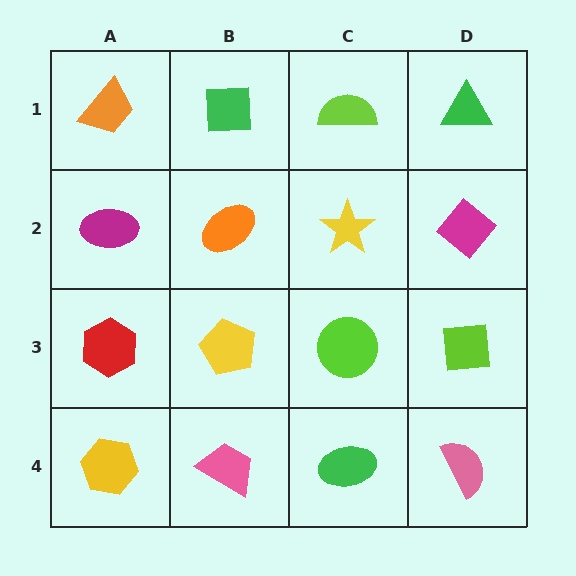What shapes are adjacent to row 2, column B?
A green square (row 1, column B), a yellow pentagon (row 3, column B), a magenta ellipse (row 2, column A), a yellow star (row 2, column C).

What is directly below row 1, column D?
A magenta diamond.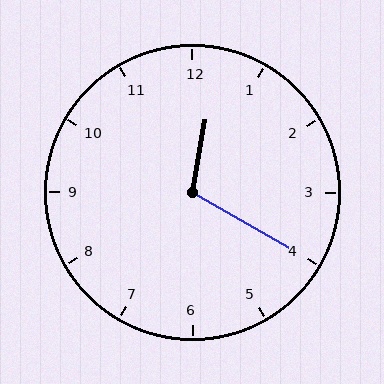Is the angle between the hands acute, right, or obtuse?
It is obtuse.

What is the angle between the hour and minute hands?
Approximately 110 degrees.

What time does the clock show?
12:20.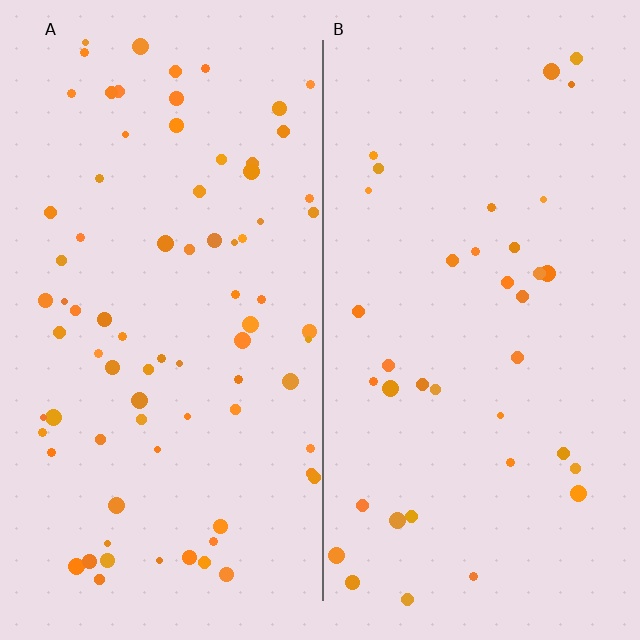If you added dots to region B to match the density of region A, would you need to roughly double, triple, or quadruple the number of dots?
Approximately double.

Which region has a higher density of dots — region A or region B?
A (the left).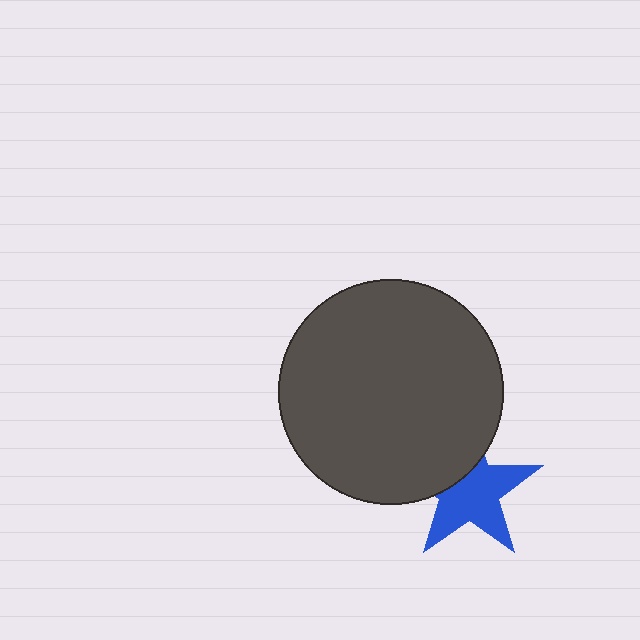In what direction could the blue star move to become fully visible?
The blue star could move down. That would shift it out from behind the dark gray circle entirely.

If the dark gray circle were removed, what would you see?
You would see the complete blue star.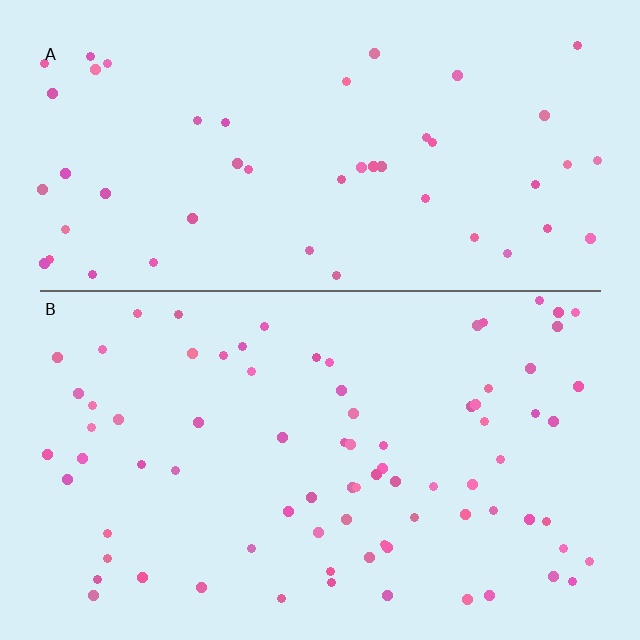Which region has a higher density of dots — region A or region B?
B (the bottom).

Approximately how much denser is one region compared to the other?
Approximately 1.6× — region B over region A.